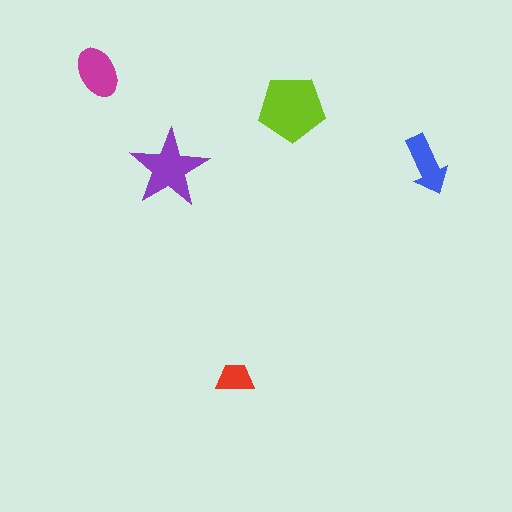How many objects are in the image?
There are 5 objects in the image.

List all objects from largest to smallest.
The lime pentagon, the purple star, the magenta ellipse, the blue arrow, the red trapezoid.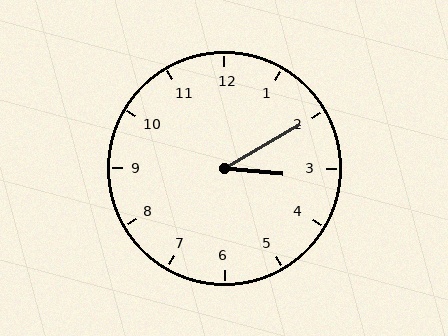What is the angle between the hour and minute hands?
Approximately 35 degrees.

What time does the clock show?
3:10.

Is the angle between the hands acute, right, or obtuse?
It is acute.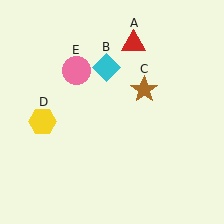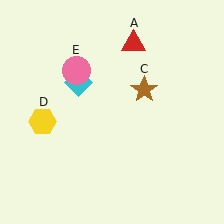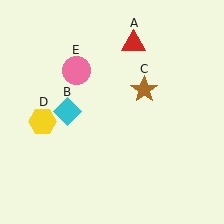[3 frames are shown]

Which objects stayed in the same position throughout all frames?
Red triangle (object A) and brown star (object C) and yellow hexagon (object D) and pink circle (object E) remained stationary.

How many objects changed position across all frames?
1 object changed position: cyan diamond (object B).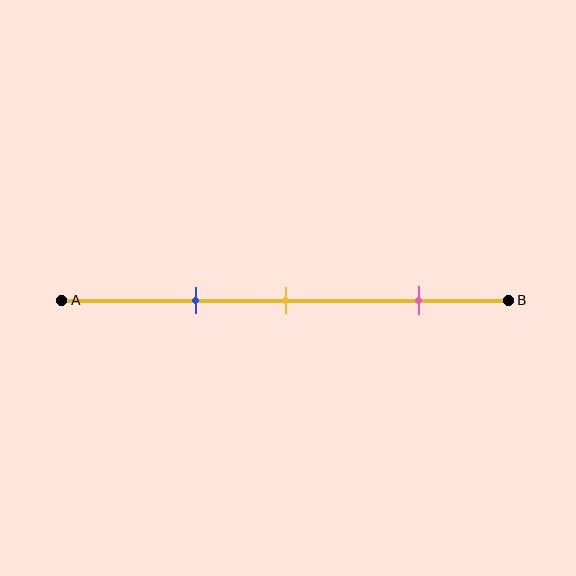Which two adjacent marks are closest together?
The blue and yellow marks are the closest adjacent pair.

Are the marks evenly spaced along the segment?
No, the marks are not evenly spaced.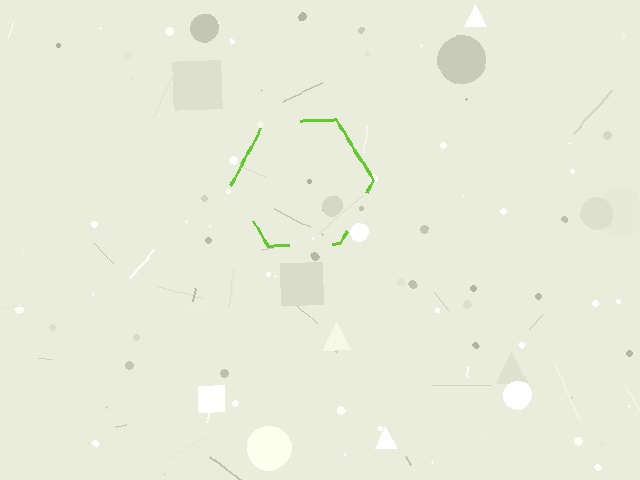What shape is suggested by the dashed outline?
The dashed outline suggests a hexagon.